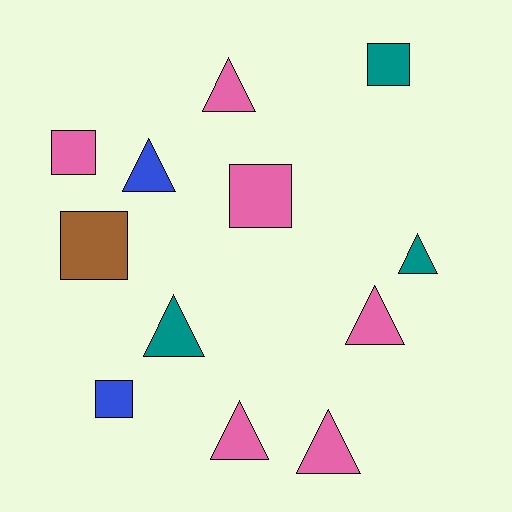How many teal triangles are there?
There are 2 teal triangles.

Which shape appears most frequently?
Triangle, with 7 objects.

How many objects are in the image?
There are 12 objects.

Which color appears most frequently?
Pink, with 6 objects.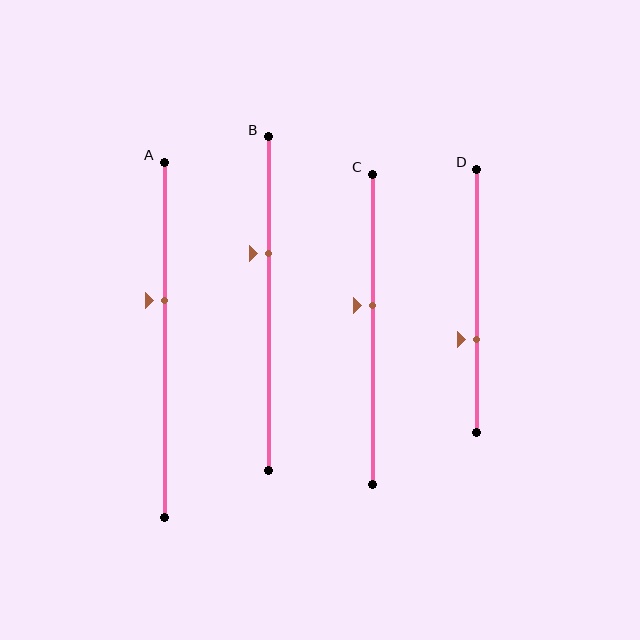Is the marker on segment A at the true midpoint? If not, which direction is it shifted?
No, the marker on segment A is shifted upward by about 11% of the segment length.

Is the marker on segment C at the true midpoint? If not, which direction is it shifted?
No, the marker on segment C is shifted upward by about 8% of the segment length.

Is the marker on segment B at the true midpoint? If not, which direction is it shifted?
No, the marker on segment B is shifted upward by about 15% of the segment length.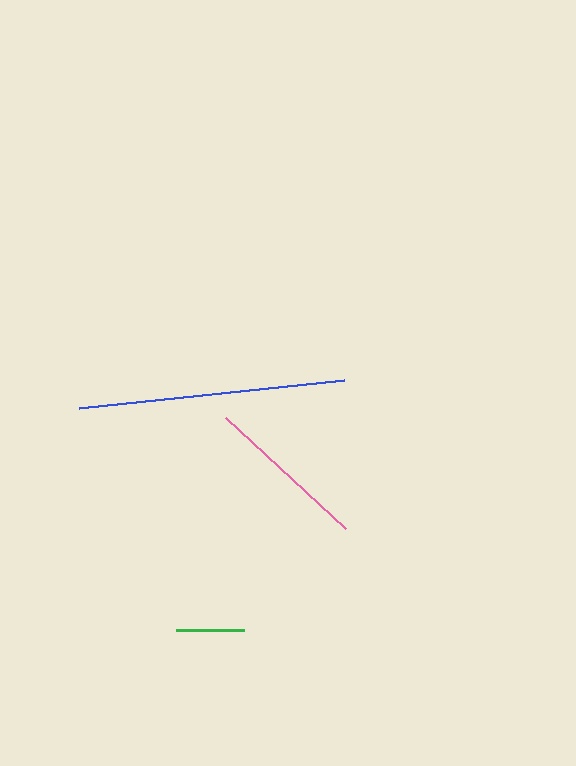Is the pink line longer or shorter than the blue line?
The blue line is longer than the pink line.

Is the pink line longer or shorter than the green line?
The pink line is longer than the green line.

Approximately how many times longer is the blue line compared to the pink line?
The blue line is approximately 1.6 times the length of the pink line.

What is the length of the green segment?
The green segment is approximately 68 pixels long.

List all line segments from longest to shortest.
From longest to shortest: blue, pink, green.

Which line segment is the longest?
The blue line is the longest at approximately 266 pixels.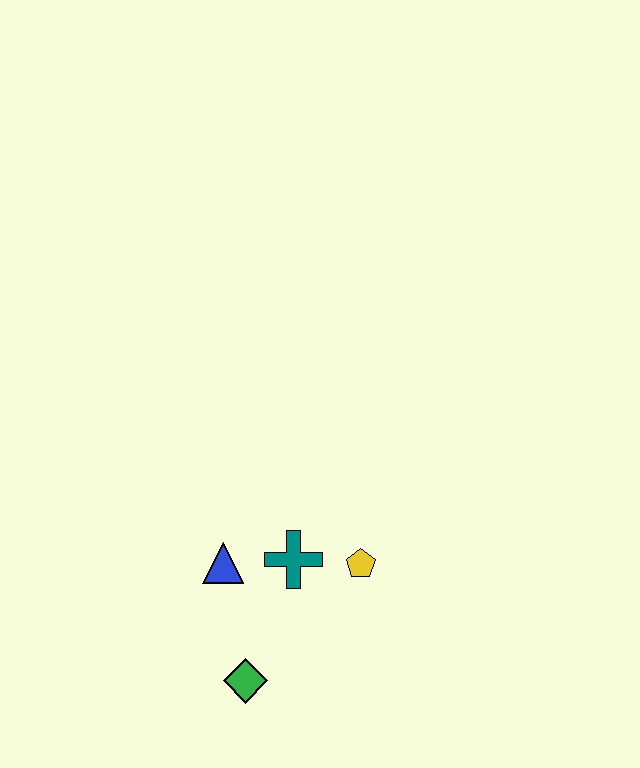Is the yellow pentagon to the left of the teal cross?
No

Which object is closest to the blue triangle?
The teal cross is closest to the blue triangle.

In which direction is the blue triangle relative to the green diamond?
The blue triangle is above the green diamond.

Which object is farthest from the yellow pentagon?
The green diamond is farthest from the yellow pentagon.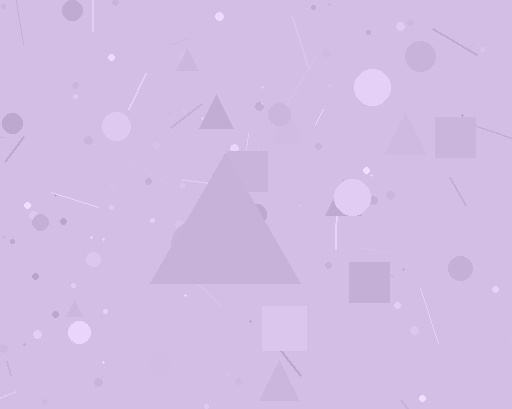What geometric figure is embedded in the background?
A triangle is embedded in the background.